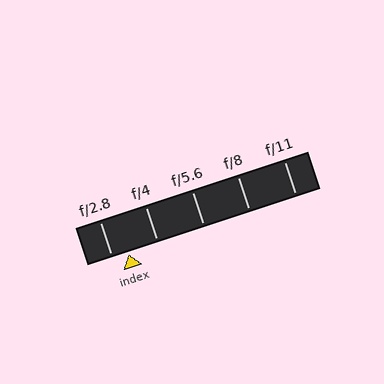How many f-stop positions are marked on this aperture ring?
There are 5 f-stop positions marked.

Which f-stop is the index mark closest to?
The index mark is closest to f/2.8.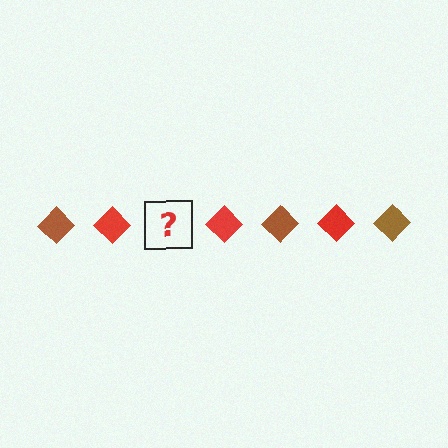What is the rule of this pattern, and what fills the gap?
The rule is that the pattern cycles through brown, red diamonds. The gap should be filled with a brown diamond.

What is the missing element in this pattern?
The missing element is a brown diamond.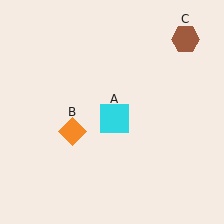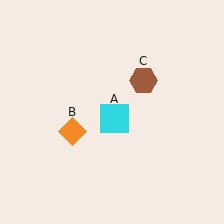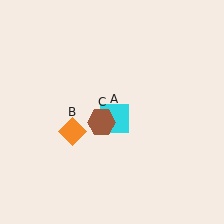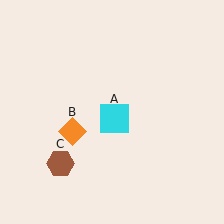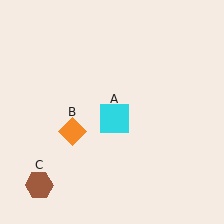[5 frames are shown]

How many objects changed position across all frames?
1 object changed position: brown hexagon (object C).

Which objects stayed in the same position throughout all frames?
Cyan square (object A) and orange diamond (object B) remained stationary.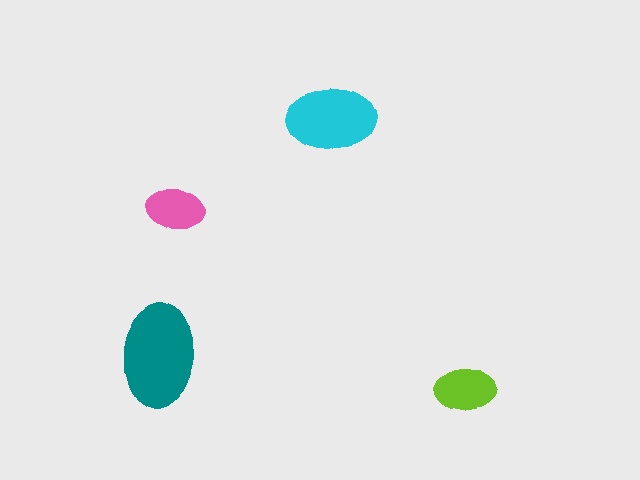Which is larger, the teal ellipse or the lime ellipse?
The teal one.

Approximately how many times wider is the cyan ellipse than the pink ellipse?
About 1.5 times wider.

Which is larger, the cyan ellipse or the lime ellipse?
The cyan one.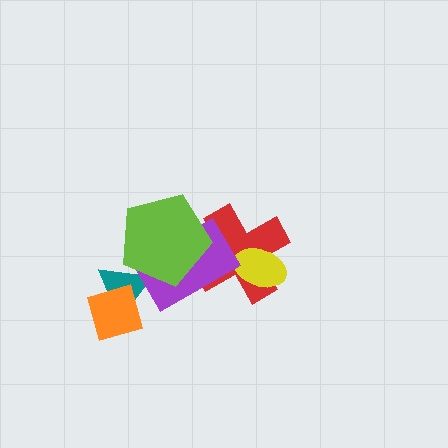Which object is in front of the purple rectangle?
The lime pentagon is in front of the purple rectangle.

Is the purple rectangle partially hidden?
Yes, it is partially covered by another shape.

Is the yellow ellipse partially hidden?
No, no other shape covers it.